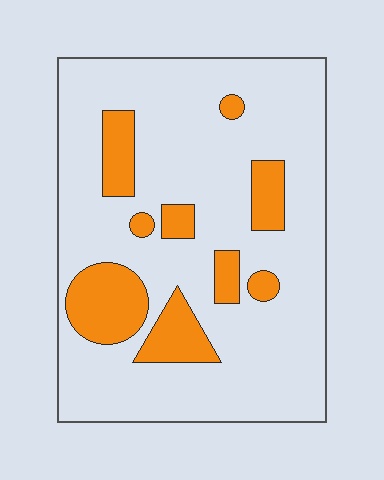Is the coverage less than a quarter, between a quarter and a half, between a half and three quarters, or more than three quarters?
Less than a quarter.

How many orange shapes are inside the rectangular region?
9.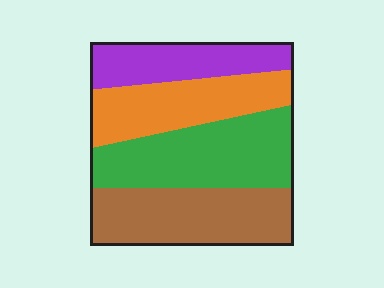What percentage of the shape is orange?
Orange covers about 25% of the shape.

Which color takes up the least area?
Purple, at roughly 20%.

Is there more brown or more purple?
Brown.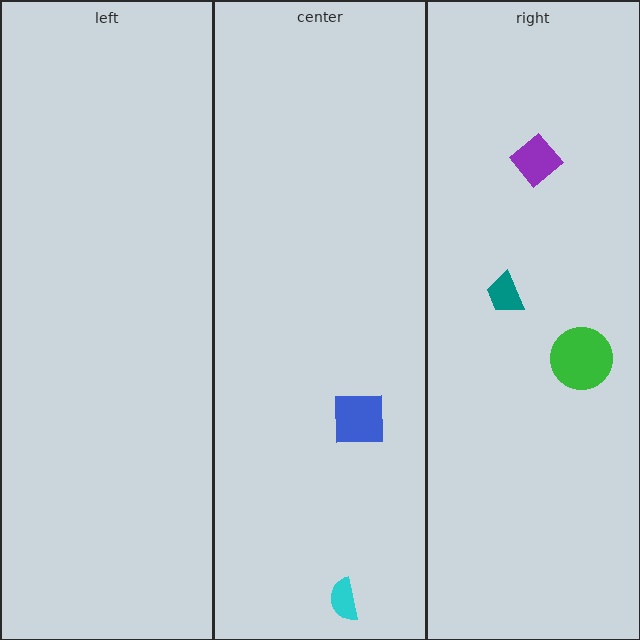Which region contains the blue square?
The center region.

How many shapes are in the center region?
2.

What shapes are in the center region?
The cyan semicircle, the blue square.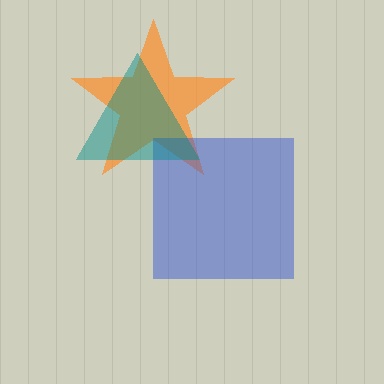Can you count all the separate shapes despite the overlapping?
Yes, there are 3 separate shapes.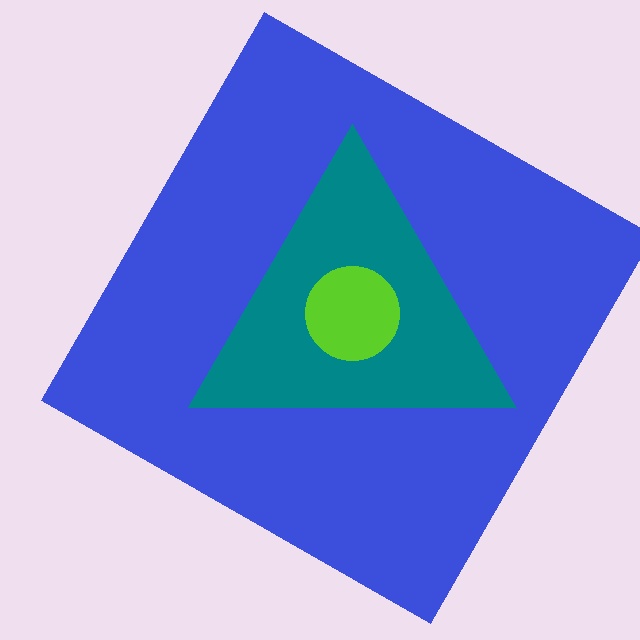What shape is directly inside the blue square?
The teal triangle.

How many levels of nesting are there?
3.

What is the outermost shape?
The blue square.